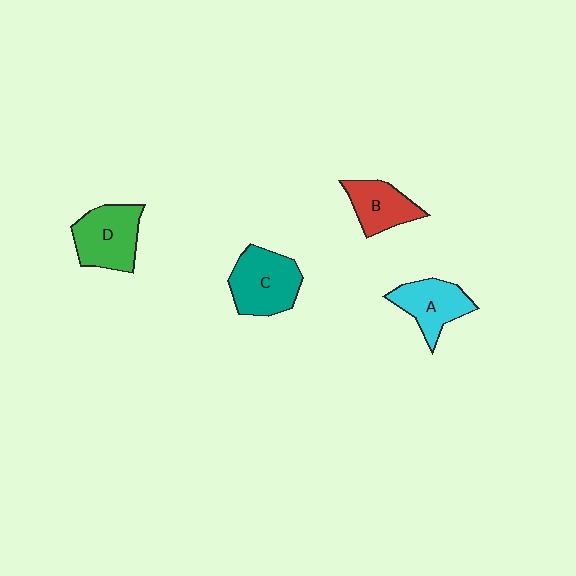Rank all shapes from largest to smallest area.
From largest to smallest: C (teal), D (green), A (cyan), B (red).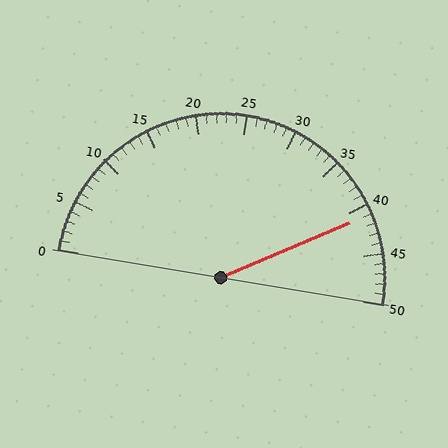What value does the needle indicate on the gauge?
The needle indicates approximately 41.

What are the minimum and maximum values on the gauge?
The gauge ranges from 0 to 50.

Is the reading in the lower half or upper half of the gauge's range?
The reading is in the upper half of the range (0 to 50).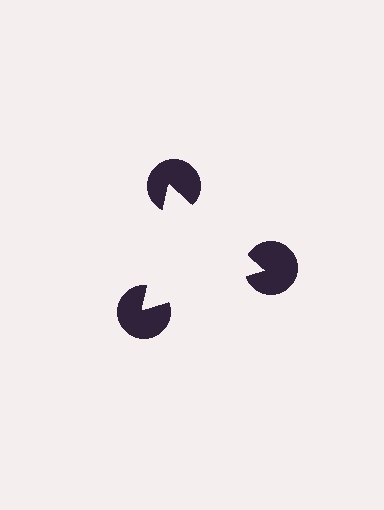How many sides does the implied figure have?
3 sides.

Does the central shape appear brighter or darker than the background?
It typically appears slightly brighter than the background, even though no actual brightness change is drawn.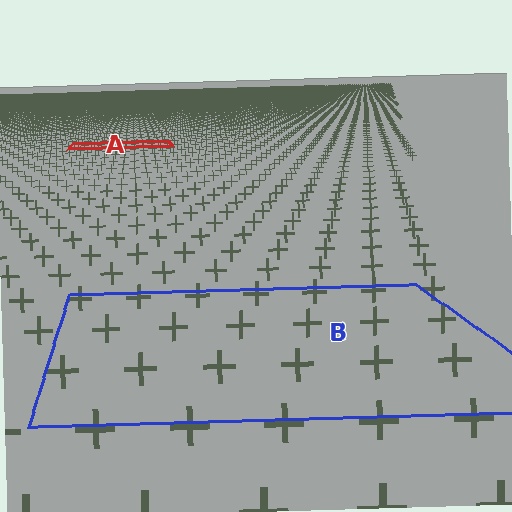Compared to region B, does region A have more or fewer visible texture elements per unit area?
Region A has more texture elements per unit area — they are packed more densely because it is farther away.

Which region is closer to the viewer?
Region B is closer. The texture elements there are larger and more spread out.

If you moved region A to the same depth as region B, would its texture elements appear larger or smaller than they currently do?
They would appear larger. At a closer depth, the same texture elements are projected at a bigger on-screen size.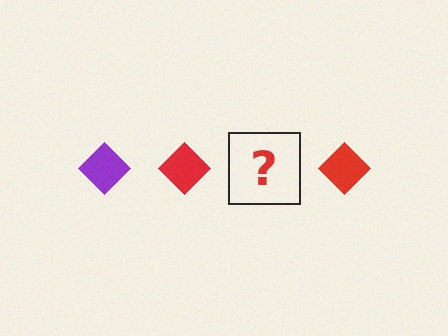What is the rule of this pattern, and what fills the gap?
The rule is that the pattern cycles through purple, red diamonds. The gap should be filled with a purple diamond.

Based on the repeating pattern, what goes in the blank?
The blank should be a purple diamond.